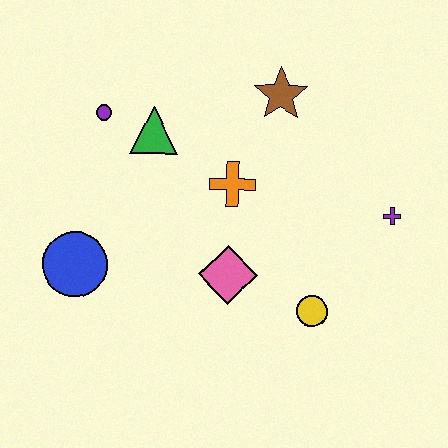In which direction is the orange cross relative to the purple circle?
The orange cross is to the right of the purple circle.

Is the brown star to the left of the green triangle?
No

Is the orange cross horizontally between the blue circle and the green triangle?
No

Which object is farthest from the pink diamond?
The purple circle is farthest from the pink diamond.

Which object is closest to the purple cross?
The yellow circle is closest to the purple cross.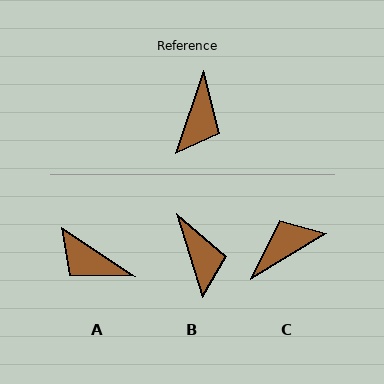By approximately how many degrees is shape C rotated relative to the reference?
Approximately 140 degrees counter-clockwise.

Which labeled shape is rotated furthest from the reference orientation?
C, about 140 degrees away.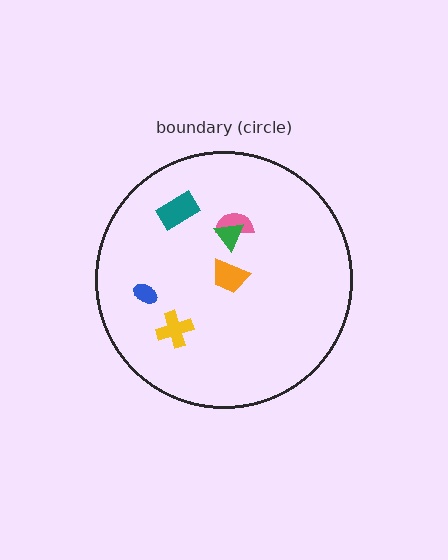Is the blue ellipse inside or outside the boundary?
Inside.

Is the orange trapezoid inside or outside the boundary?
Inside.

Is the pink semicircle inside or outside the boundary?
Inside.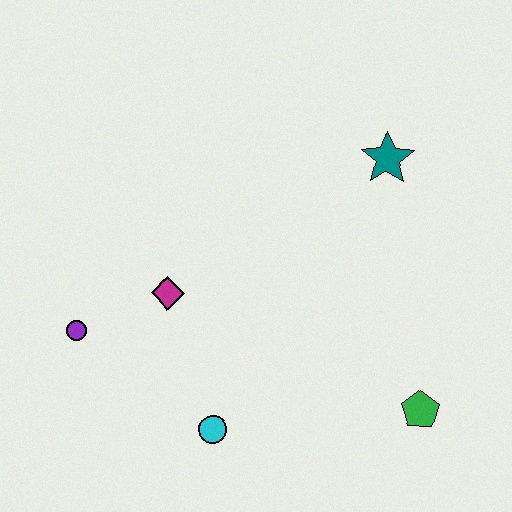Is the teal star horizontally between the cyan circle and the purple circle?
No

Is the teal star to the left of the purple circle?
No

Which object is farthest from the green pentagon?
The purple circle is farthest from the green pentagon.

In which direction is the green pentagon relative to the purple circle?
The green pentagon is to the right of the purple circle.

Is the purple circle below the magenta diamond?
Yes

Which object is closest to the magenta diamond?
The purple circle is closest to the magenta diamond.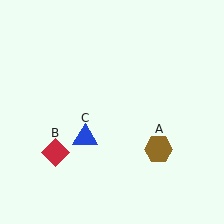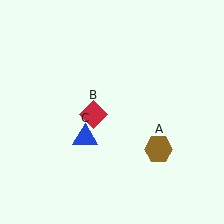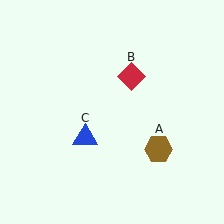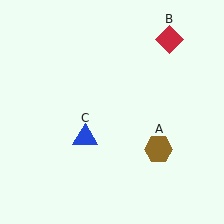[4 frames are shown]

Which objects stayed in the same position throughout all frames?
Brown hexagon (object A) and blue triangle (object C) remained stationary.